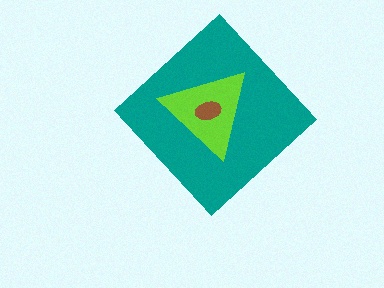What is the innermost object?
The brown ellipse.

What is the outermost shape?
The teal diamond.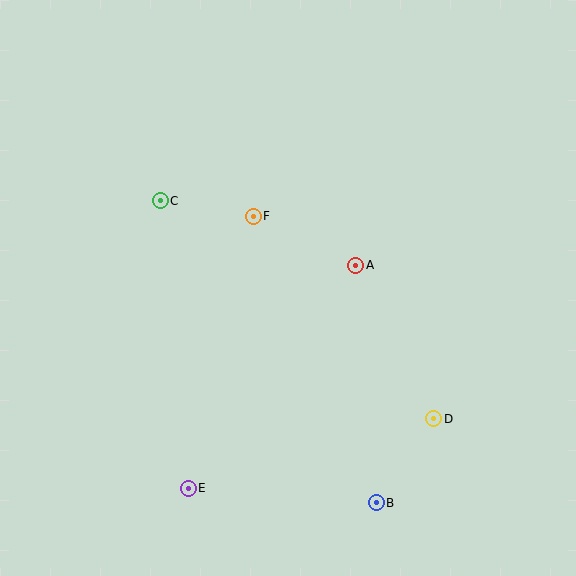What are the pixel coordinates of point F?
Point F is at (253, 216).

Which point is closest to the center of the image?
Point A at (356, 265) is closest to the center.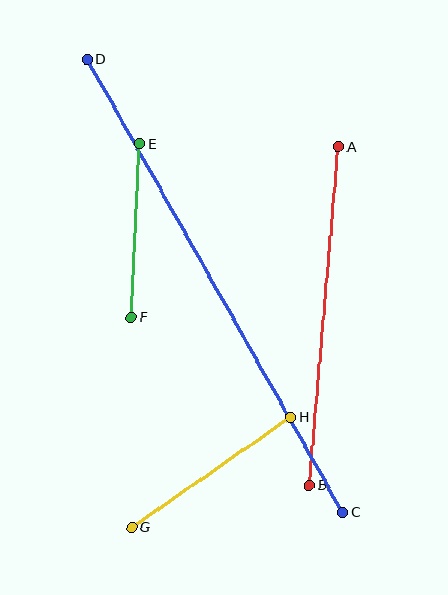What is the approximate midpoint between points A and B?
The midpoint is at approximately (324, 316) pixels.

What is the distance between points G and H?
The distance is approximately 193 pixels.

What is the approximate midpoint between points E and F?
The midpoint is at approximately (135, 230) pixels.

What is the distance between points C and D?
The distance is approximately 520 pixels.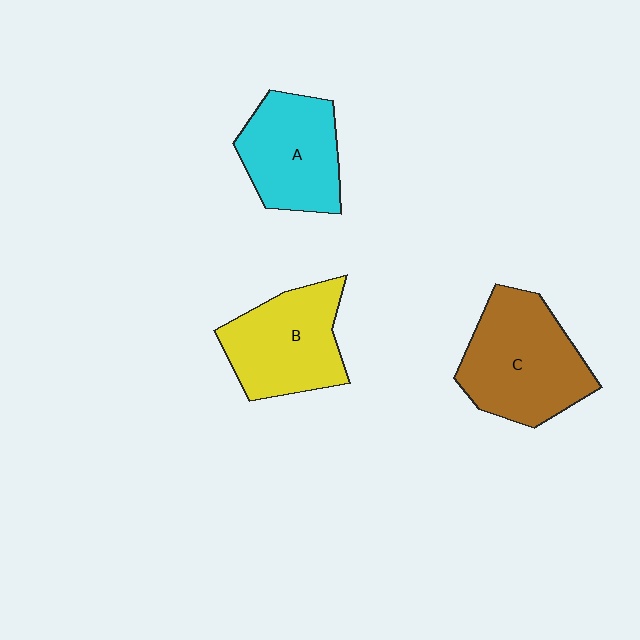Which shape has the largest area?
Shape C (brown).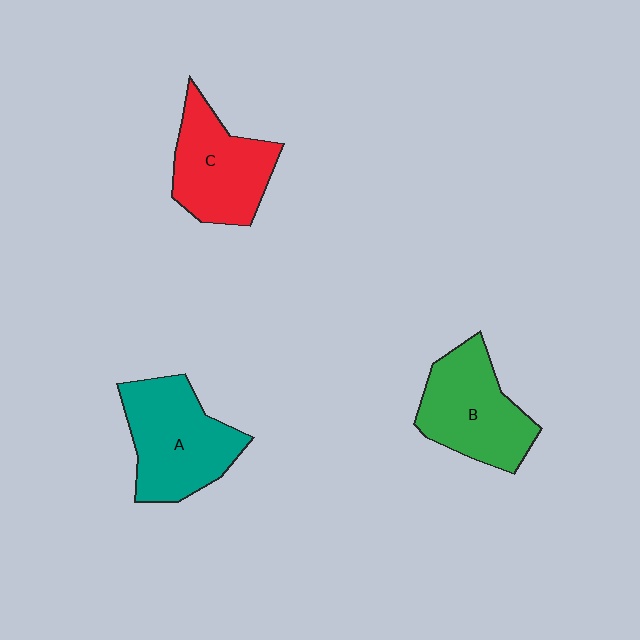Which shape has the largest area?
Shape A (teal).